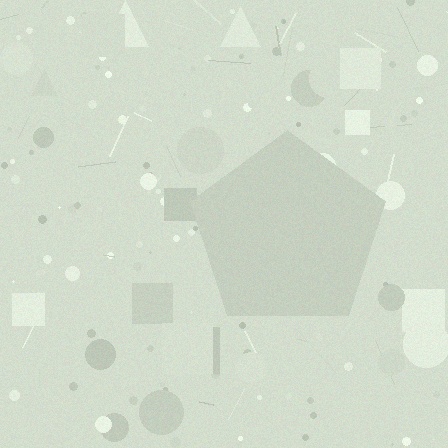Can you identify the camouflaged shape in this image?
The camouflaged shape is a pentagon.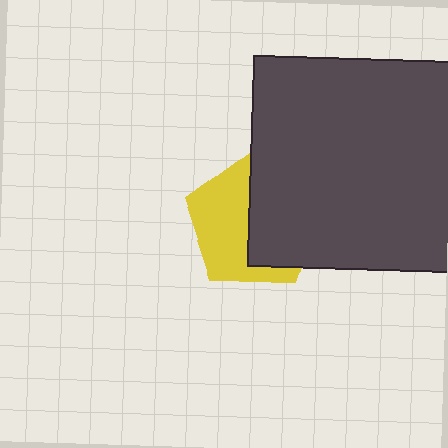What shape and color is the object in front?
The object in front is a dark gray rectangle.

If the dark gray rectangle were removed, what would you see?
You would see the complete yellow pentagon.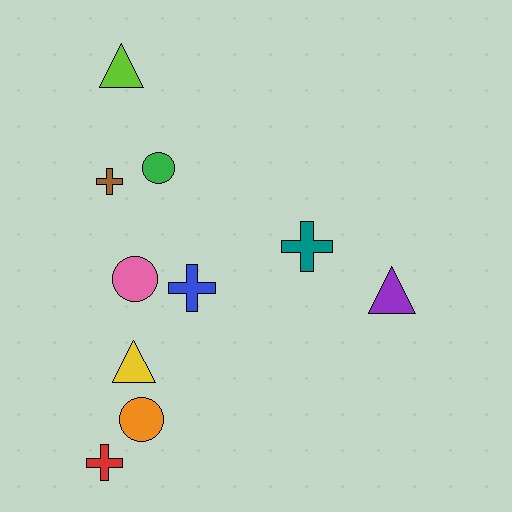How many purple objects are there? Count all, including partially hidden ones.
There is 1 purple object.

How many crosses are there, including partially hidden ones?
There are 4 crosses.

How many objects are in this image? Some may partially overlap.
There are 10 objects.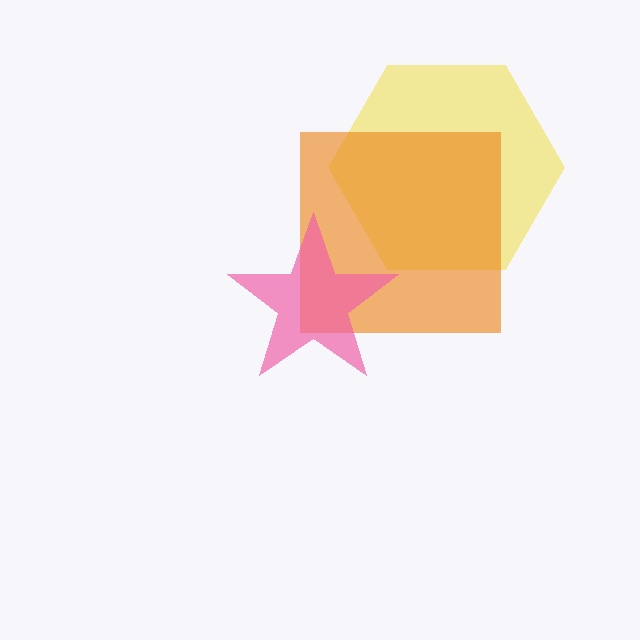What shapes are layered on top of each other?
The layered shapes are: a yellow hexagon, an orange square, a pink star.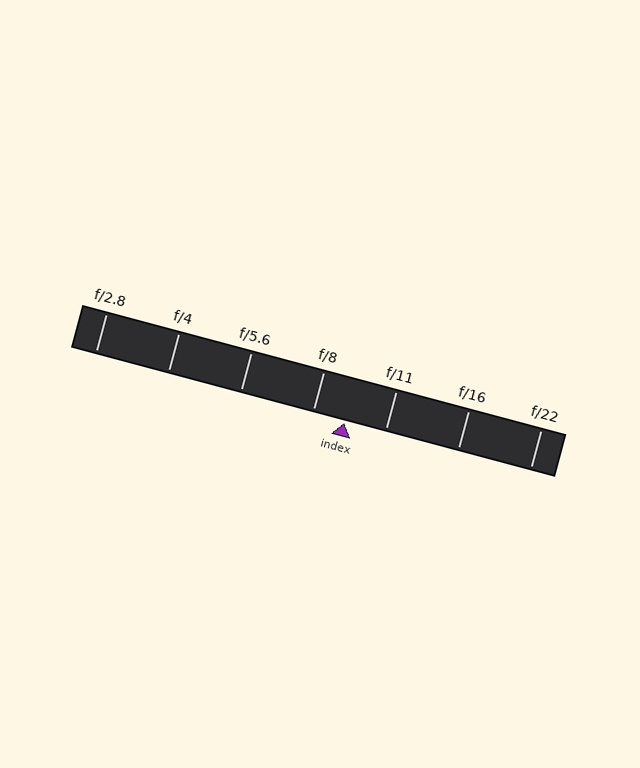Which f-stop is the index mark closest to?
The index mark is closest to f/8.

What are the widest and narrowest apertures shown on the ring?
The widest aperture shown is f/2.8 and the narrowest is f/22.